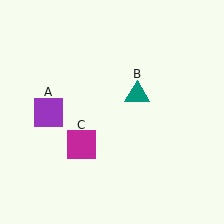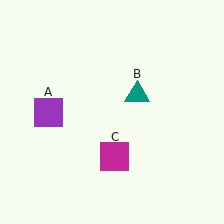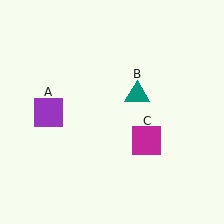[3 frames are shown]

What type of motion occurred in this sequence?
The magenta square (object C) rotated counterclockwise around the center of the scene.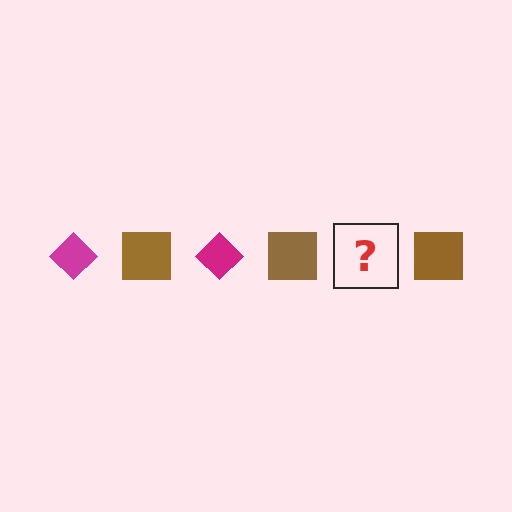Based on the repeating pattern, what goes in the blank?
The blank should be a magenta diamond.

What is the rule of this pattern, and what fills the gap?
The rule is that the pattern alternates between magenta diamond and brown square. The gap should be filled with a magenta diamond.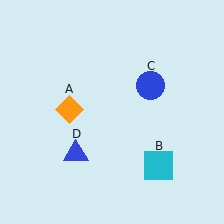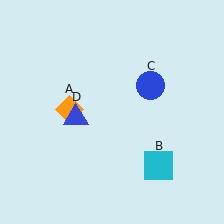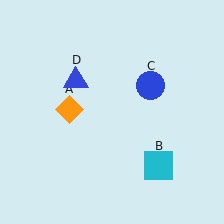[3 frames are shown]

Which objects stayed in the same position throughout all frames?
Orange diamond (object A) and cyan square (object B) and blue circle (object C) remained stationary.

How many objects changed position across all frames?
1 object changed position: blue triangle (object D).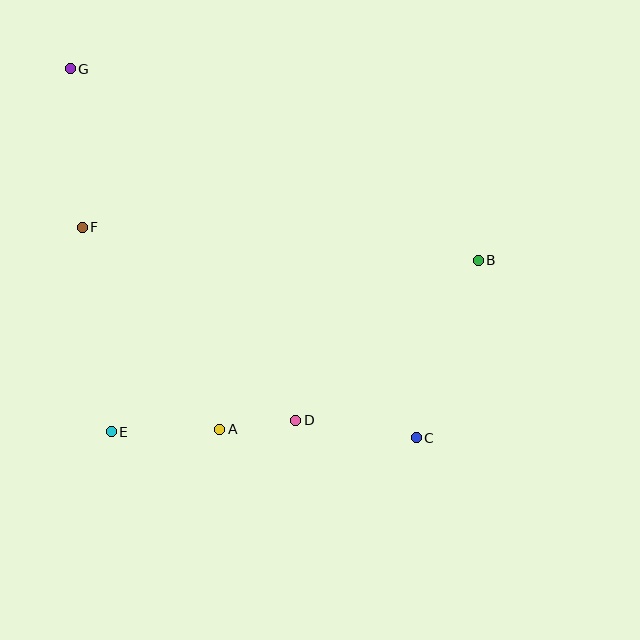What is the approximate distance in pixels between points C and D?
The distance between C and D is approximately 122 pixels.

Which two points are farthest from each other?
Points C and G are farthest from each other.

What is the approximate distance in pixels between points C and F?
The distance between C and F is approximately 395 pixels.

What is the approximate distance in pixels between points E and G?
The distance between E and G is approximately 366 pixels.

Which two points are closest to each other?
Points A and D are closest to each other.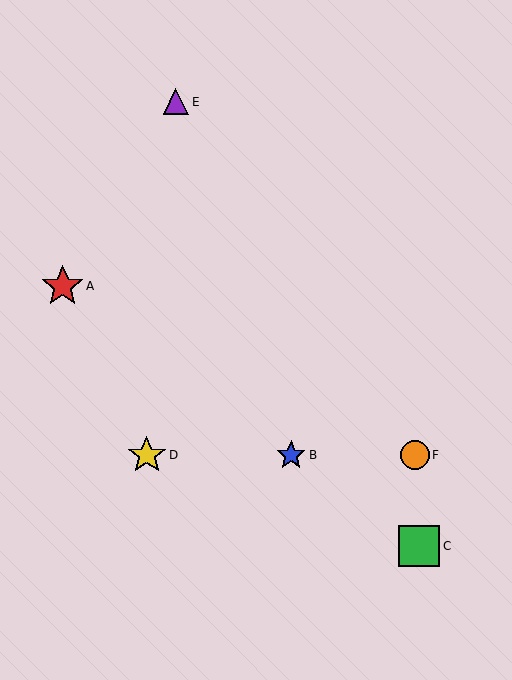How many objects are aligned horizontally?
3 objects (B, D, F) are aligned horizontally.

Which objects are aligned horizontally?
Objects B, D, F are aligned horizontally.